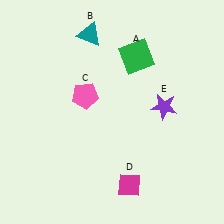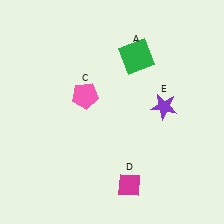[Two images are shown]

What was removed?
The teal triangle (B) was removed in Image 2.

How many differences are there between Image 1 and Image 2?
There is 1 difference between the two images.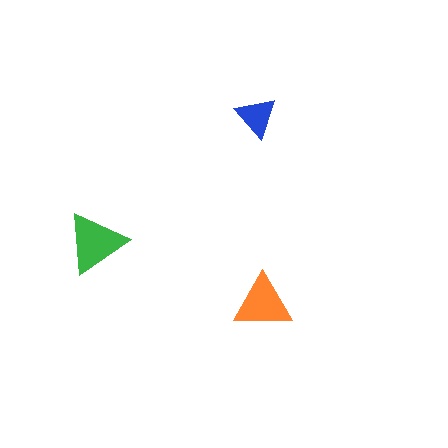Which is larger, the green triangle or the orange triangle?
The green one.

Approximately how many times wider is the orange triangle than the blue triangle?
About 1.5 times wider.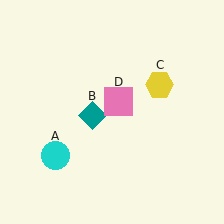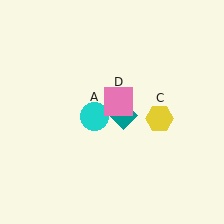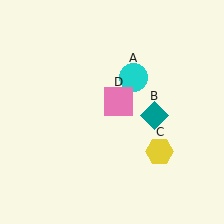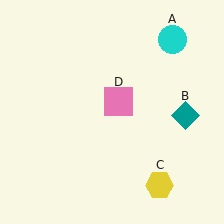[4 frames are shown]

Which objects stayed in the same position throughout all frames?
Pink square (object D) remained stationary.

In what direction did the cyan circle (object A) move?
The cyan circle (object A) moved up and to the right.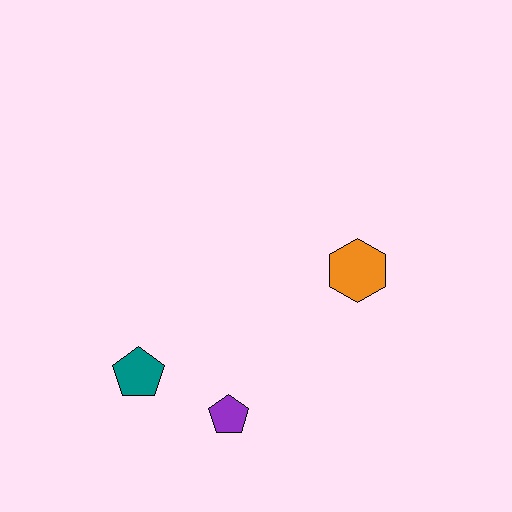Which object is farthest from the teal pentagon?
The orange hexagon is farthest from the teal pentagon.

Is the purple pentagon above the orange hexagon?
No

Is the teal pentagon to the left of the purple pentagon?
Yes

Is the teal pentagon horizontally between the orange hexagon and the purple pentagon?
No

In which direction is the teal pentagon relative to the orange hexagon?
The teal pentagon is to the left of the orange hexagon.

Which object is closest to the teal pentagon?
The purple pentagon is closest to the teal pentagon.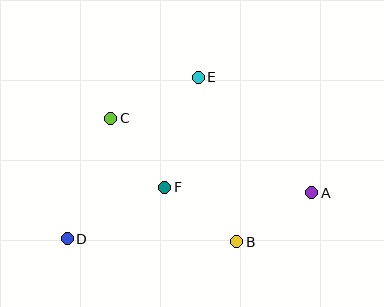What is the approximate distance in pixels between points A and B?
The distance between A and B is approximately 89 pixels.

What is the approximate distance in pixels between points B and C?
The distance between B and C is approximately 177 pixels.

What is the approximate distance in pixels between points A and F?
The distance between A and F is approximately 147 pixels.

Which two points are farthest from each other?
Points A and D are farthest from each other.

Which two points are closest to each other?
Points C and F are closest to each other.